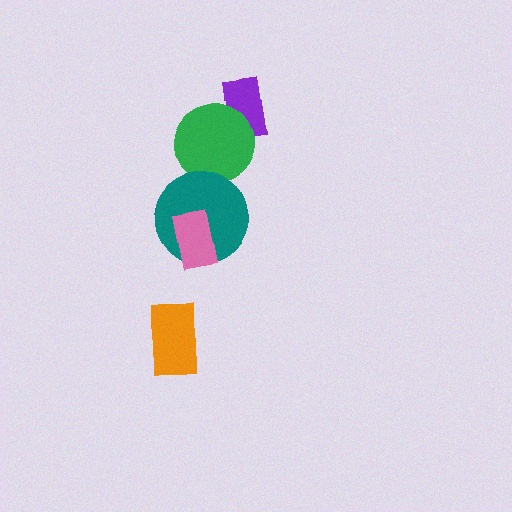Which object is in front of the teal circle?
The pink rectangle is in front of the teal circle.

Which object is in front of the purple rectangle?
The green circle is in front of the purple rectangle.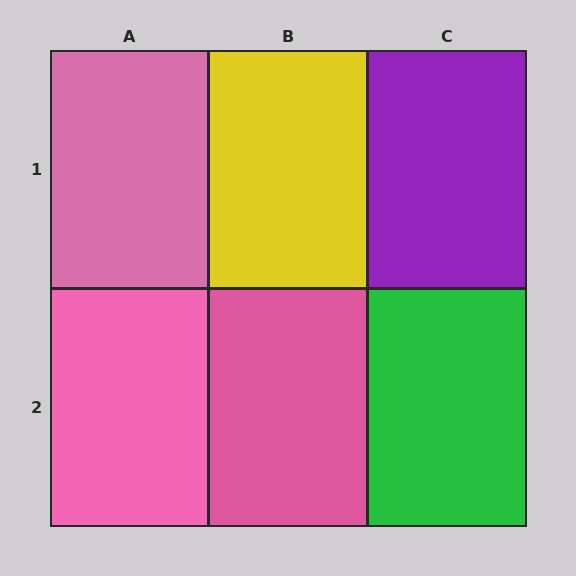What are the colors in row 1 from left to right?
Pink, yellow, purple.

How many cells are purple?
1 cell is purple.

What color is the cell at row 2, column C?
Green.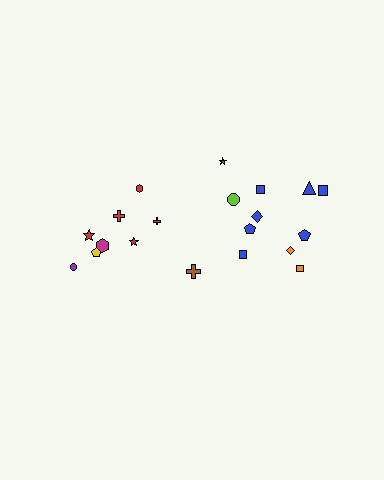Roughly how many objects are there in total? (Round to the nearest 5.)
Roughly 20 objects in total.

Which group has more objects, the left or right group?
The right group.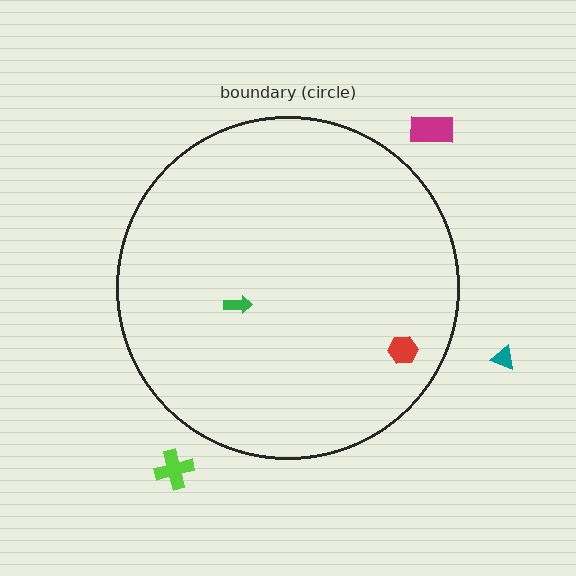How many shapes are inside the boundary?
2 inside, 3 outside.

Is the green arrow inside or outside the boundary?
Inside.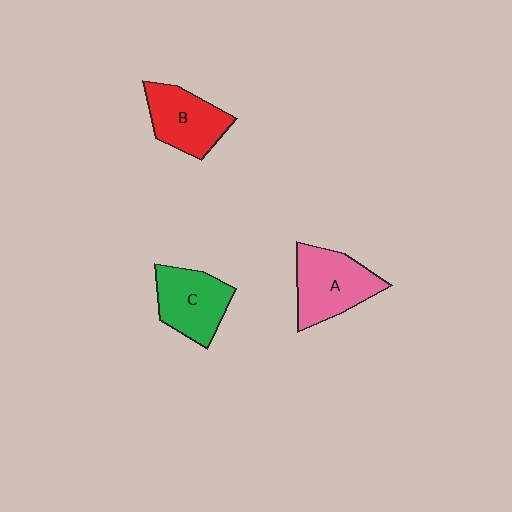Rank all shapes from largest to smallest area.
From largest to smallest: A (pink), C (green), B (red).